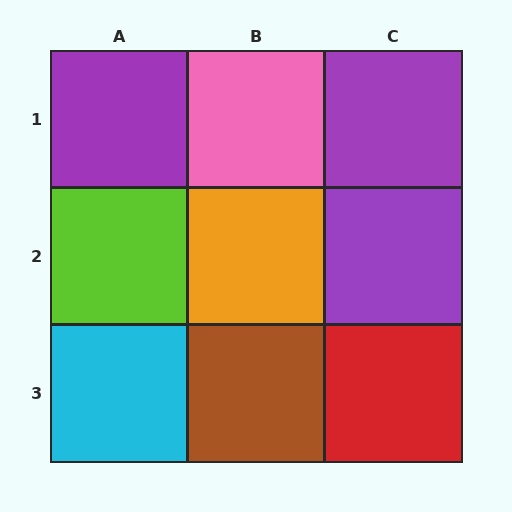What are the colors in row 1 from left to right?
Purple, pink, purple.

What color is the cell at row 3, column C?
Red.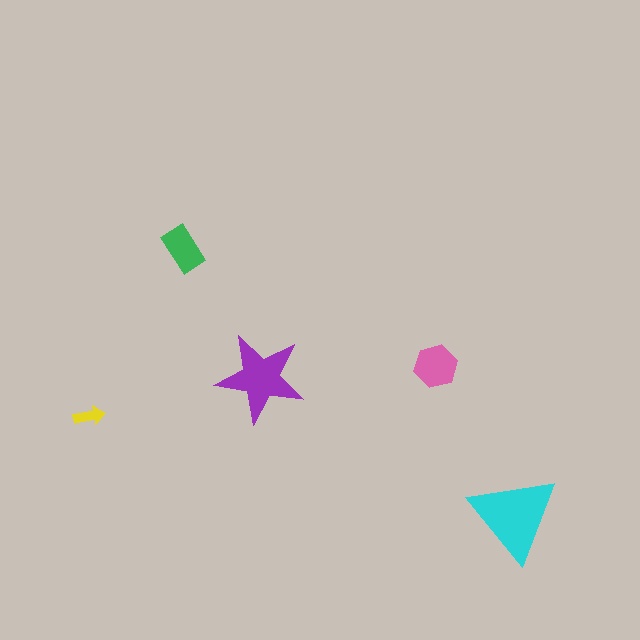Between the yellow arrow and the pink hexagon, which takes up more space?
The pink hexagon.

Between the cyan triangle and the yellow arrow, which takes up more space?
The cyan triangle.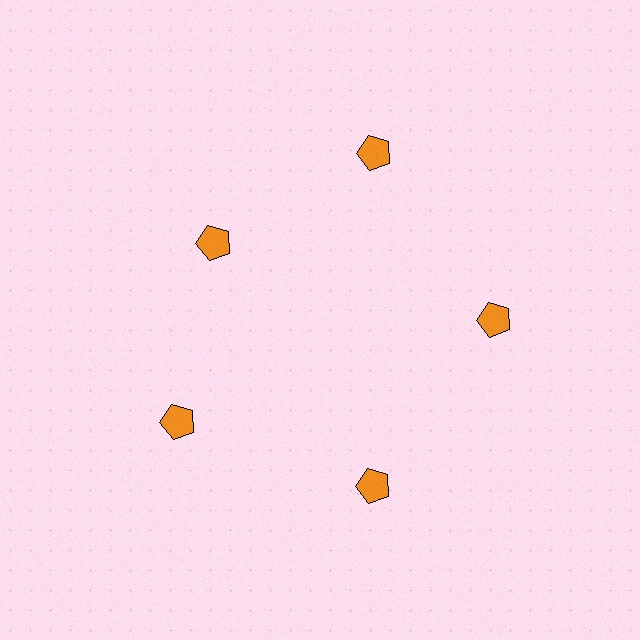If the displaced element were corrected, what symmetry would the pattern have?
It would have 5-fold rotational symmetry — the pattern would map onto itself every 72 degrees.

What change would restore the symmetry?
The symmetry would be restored by moving it outward, back onto the ring so that all 5 pentagons sit at equal angles and equal distance from the center.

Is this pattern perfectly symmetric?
No. The 5 orange pentagons are arranged in a ring, but one element near the 10 o'clock position is pulled inward toward the center, breaking the 5-fold rotational symmetry.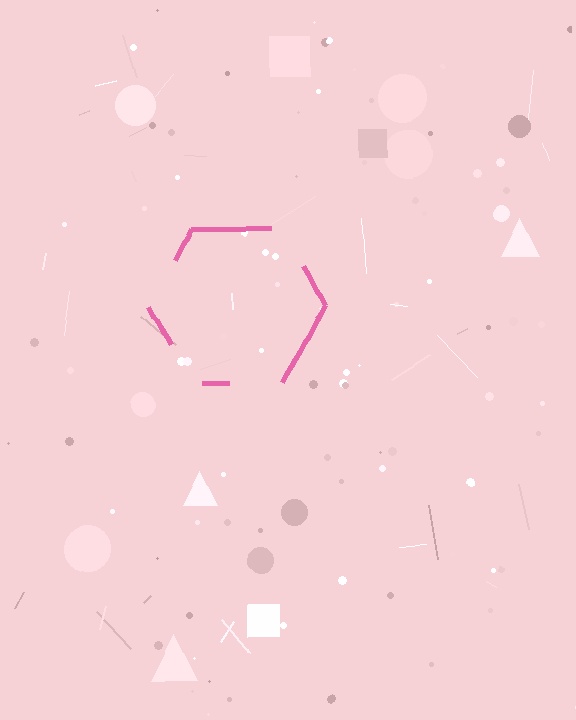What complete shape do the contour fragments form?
The contour fragments form a hexagon.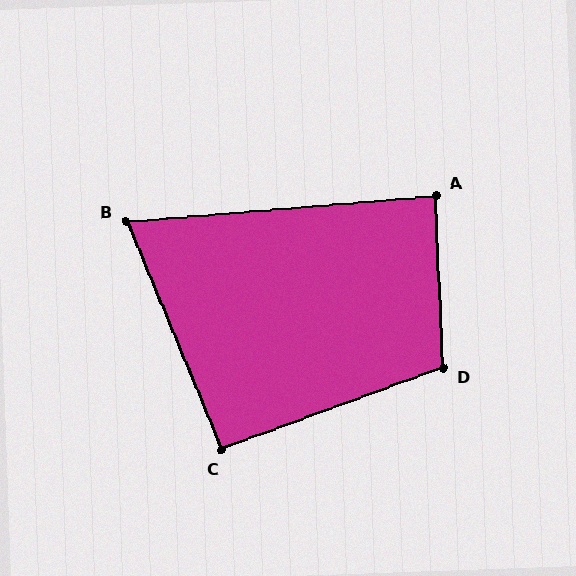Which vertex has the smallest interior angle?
B, at approximately 72 degrees.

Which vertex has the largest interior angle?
D, at approximately 108 degrees.